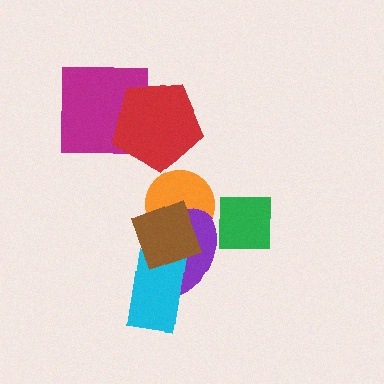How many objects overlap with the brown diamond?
3 objects overlap with the brown diamond.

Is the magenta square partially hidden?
Yes, it is partially covered by another shape.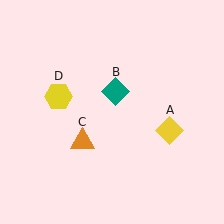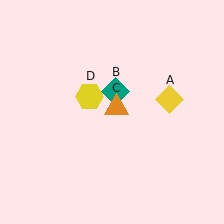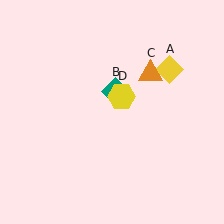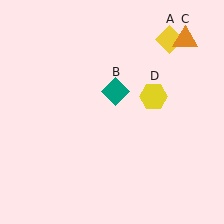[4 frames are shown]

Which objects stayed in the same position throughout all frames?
Teal diamond (object B) remained stationary.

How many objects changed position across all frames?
3 objects changed position: yellow diamond (object A), orange triangle (object C), yellow hexagon (object D).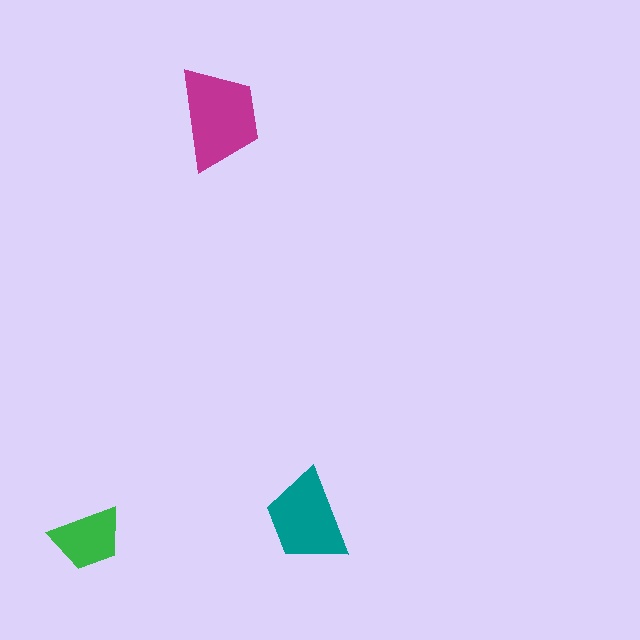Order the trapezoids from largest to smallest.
the magenta one, the teal one, the green one.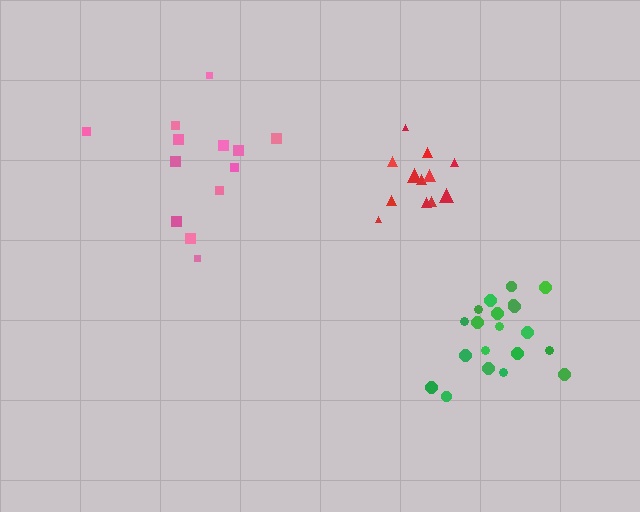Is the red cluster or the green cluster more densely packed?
Green.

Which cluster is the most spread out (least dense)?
Pink.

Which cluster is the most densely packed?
Green.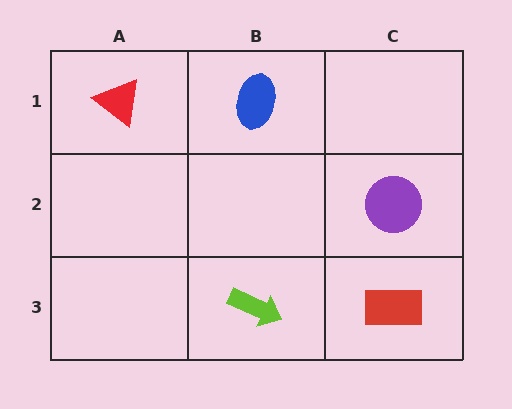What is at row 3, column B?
A lime arrow.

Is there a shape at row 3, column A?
No, that cell is empty.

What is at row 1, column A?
A red triangle.